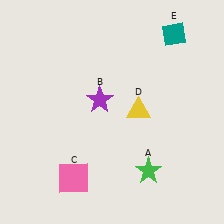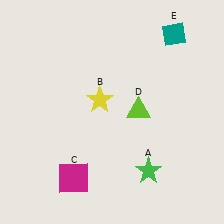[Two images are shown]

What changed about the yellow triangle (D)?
In Image 1, D is yellow. In Image 2, it changed to lime.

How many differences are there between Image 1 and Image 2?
There are 3 differences between the two images.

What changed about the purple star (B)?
In Image 1, B is purple. In Image 2, it changed to yellow.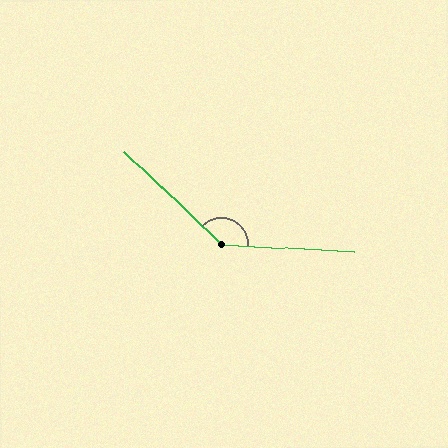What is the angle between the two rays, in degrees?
Approximately 140 degrees.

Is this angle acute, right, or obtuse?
It is obtuse.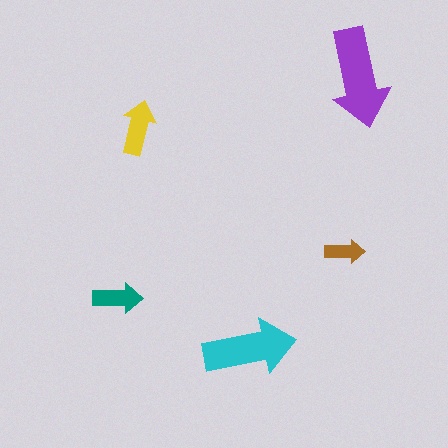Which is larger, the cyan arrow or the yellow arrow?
The cyan one.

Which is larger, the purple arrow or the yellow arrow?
The purple one.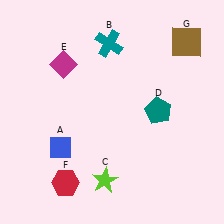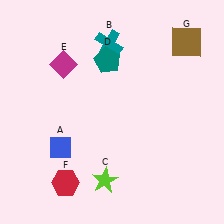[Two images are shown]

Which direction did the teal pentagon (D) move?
The teal pentagon (D) moved left.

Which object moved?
The teal pentagon (D) moved left.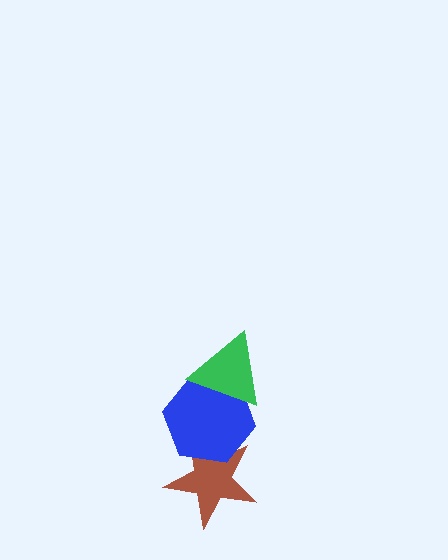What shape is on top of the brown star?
The blue hexagon is on top of the brown star.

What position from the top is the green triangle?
The green triangle is 1st from the top.